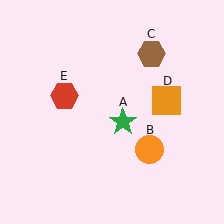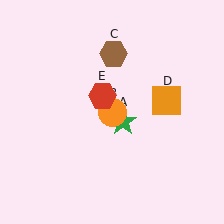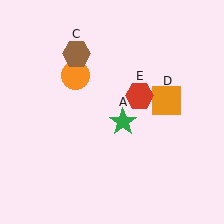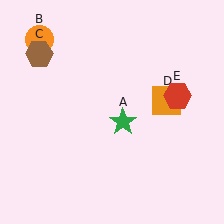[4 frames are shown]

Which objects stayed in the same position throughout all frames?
Green star (object A) and orange square (object D) remained stationary.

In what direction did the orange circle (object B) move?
The orange circle (object B) moved up and to the left.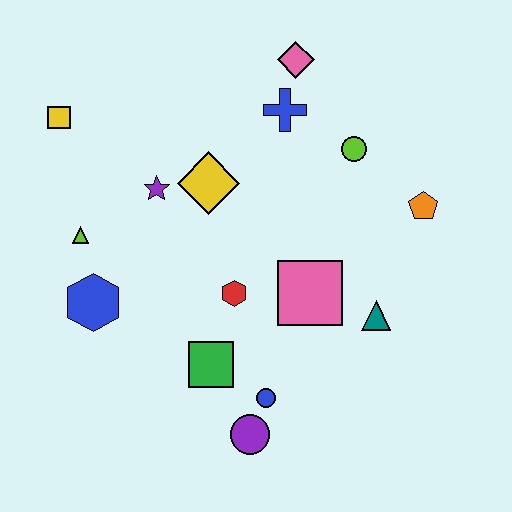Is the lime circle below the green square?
No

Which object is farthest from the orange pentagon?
The yellow square is farthest from the orange pentagon.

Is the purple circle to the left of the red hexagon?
No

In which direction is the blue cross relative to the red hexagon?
The blue cross is above the red hexagon.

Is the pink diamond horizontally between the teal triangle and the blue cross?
Yes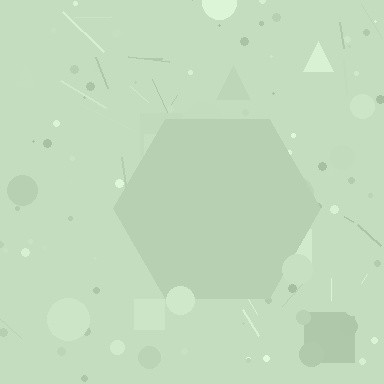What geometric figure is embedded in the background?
A hexagon is embedded in the background.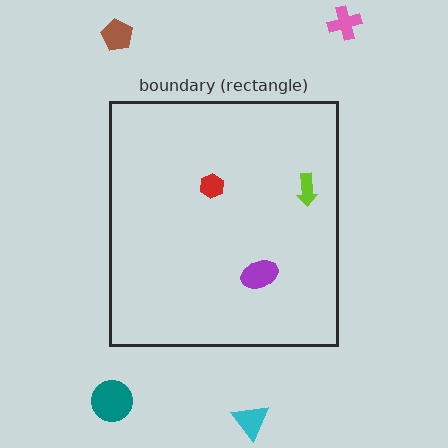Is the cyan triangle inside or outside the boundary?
Outside.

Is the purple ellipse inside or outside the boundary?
Inside.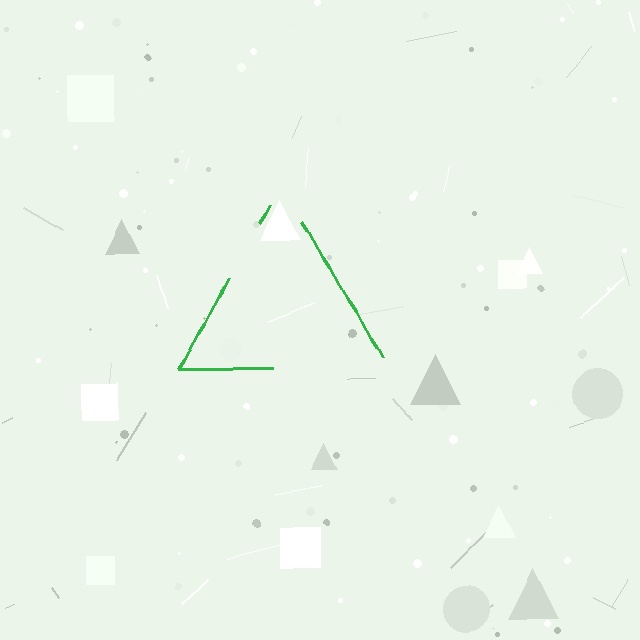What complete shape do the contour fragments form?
The contour fragments form a triangle.